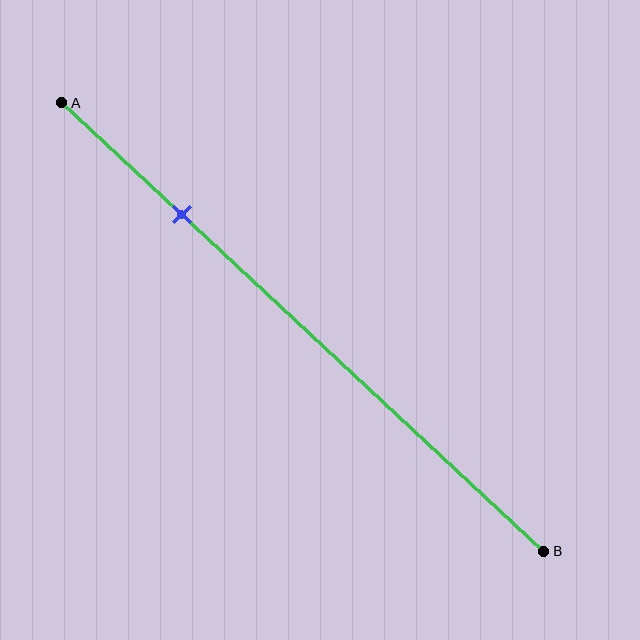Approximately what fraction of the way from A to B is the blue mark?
The blue mark is approximately 25% of the way from A to B.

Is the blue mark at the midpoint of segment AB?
No, the mark is at about 25% from A, not at the 50% midpoint.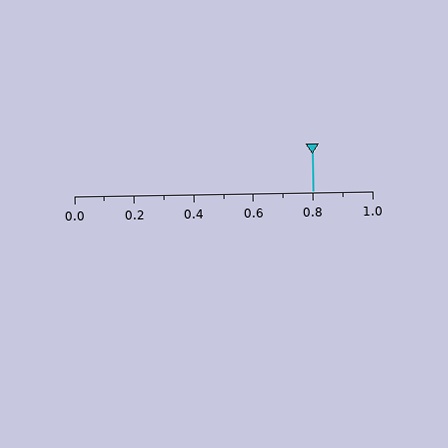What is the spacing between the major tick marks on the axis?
The major ticks are spaced 0.2 apart.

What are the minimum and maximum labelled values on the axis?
The axis runs from 0.0 to 1.0.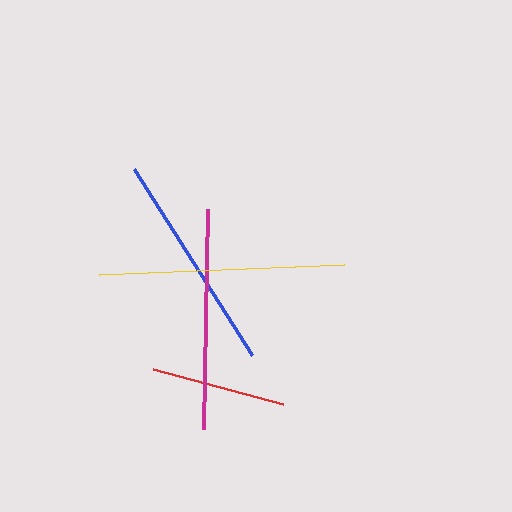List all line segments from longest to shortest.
From longest to shortest: yellow, blue, magenta, red.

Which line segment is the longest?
The yellow line is the longest at approximately 245 pixels.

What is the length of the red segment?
The red segment is approximately 134 pixels long.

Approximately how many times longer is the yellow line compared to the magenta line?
The yellow line is approximately 1.1 times the length of the magenta line.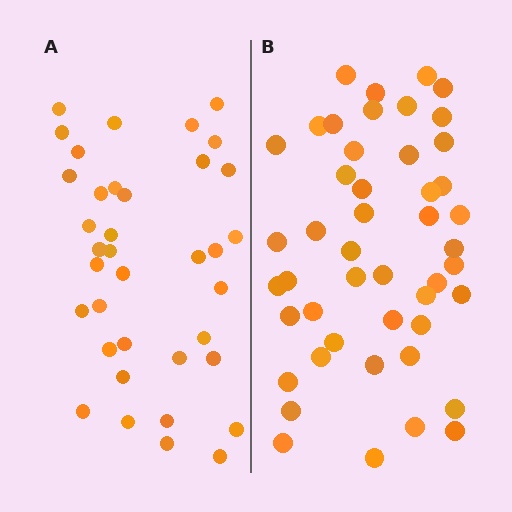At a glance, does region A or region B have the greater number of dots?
Region B (the right region) has more dots.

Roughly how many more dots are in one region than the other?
Region B has roughly 10 or so more dots than region A.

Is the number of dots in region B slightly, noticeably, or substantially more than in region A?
Region B has noticeably more, but not dramatically so. The ratio is roughly 1.3 to 1.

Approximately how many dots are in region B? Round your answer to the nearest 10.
About 50 dots. (The exact count is 47, which rounds to 50.)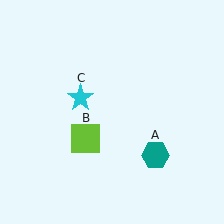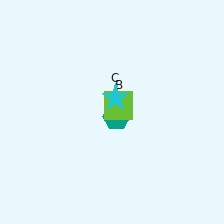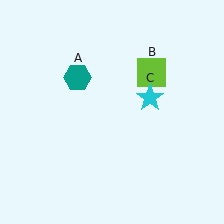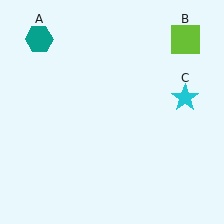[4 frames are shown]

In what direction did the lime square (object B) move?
The lime square (object B) moved up and to the right.